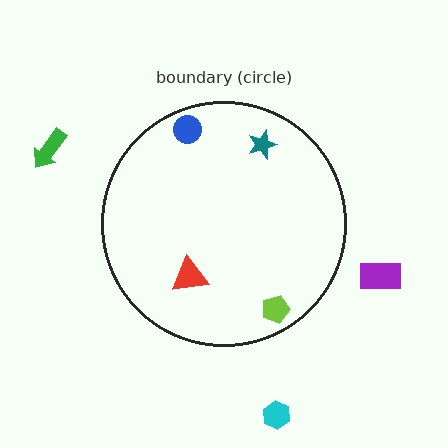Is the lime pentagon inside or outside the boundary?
Inside.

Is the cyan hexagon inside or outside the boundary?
Outside.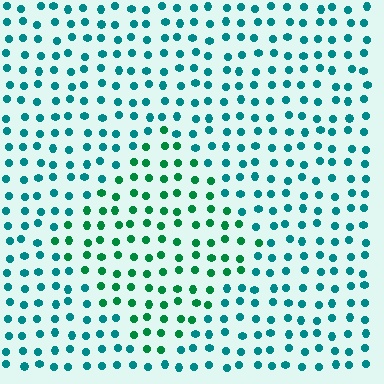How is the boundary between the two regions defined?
The boundary is defined purely by a slight shift in hue (about 34 degrees). Spacing, size, and orientation are identical on both sides.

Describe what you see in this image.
The image is filled with small teal elements in a uniform arrangement. A diamond-shaped region is visible where the elements are tinted to a slightly different hue, forming a subtle color boundary.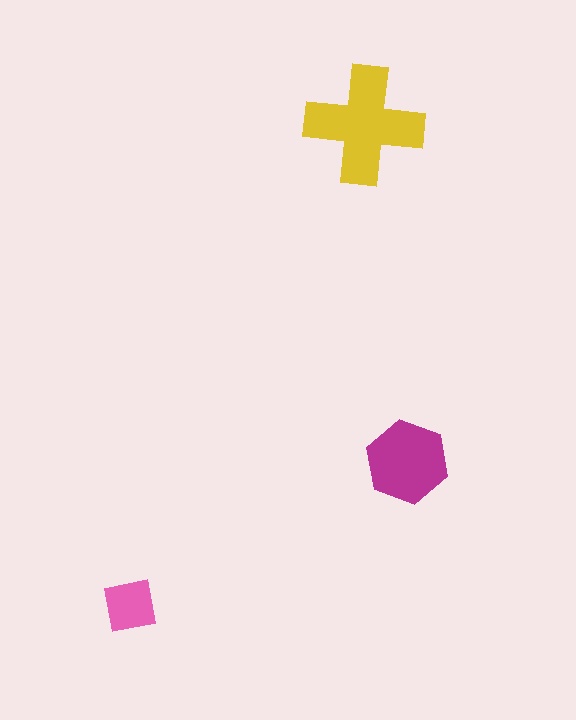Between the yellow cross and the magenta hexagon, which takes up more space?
The yellow cross.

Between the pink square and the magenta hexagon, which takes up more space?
The magenta hexagon.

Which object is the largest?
The yellow cross.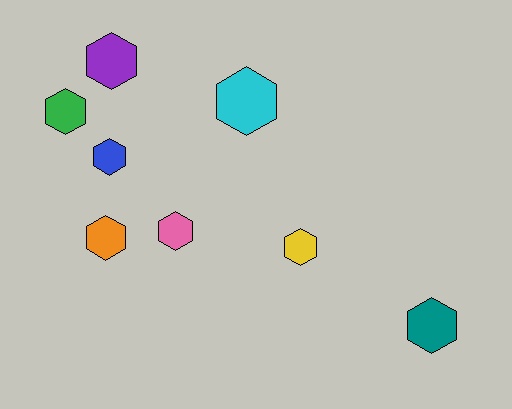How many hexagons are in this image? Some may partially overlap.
There are 8 hexagons.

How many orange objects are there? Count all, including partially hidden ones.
There is 1 orange object.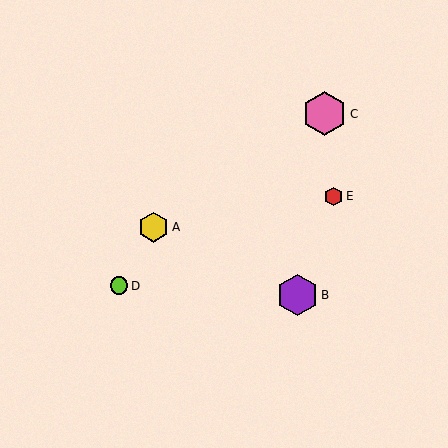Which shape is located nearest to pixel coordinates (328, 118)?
The pink hexagon (labeled C) at (324, 114) is nearest to that location.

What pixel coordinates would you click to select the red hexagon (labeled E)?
Click at (334, 196) to select the red hexagon E.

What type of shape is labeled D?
Shape D is a lime circle.